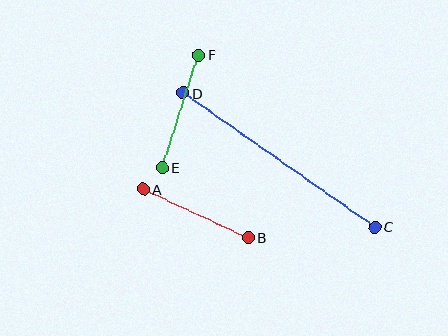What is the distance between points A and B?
The distance is approximately 115 pixels.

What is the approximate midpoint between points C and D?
The midpoint is at approximately (279, 160) pixels.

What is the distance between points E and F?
The distance is approximately 118 pixels.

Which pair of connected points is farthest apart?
Points C and D are farthest apart.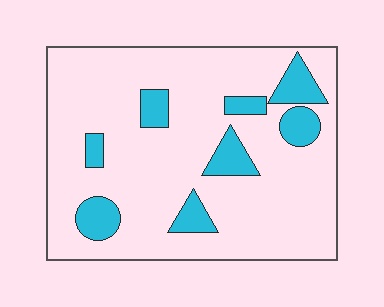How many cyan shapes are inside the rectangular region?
8.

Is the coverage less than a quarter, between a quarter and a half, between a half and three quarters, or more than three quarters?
Less than a quarter.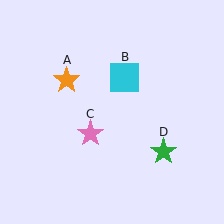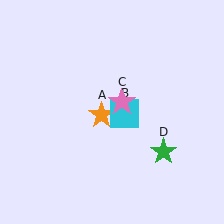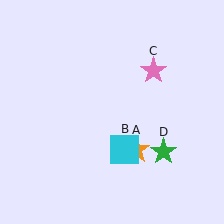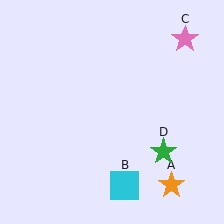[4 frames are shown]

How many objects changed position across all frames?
3 objects changed position: orange star (object A), cyan square (object B), pink star (object C).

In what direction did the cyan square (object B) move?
The cyan square (object B) moved down.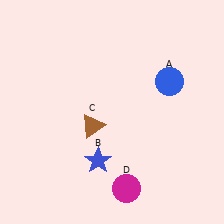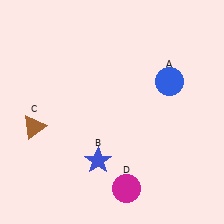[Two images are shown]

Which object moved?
The brown triangle (C) moved left.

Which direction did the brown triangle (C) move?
The brown triangle (C) moved left.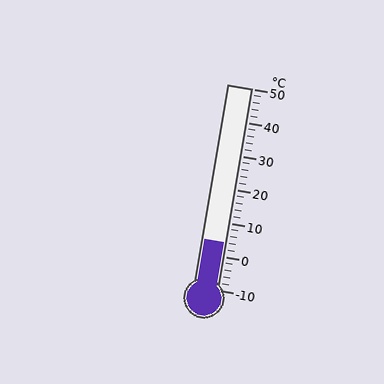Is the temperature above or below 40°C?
The temperature is below 40°C.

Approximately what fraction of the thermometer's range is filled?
The thermometer is filled to approximately 25% of its range.